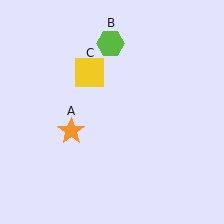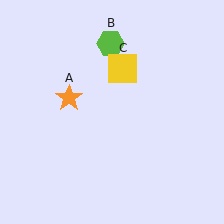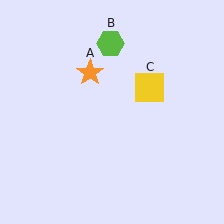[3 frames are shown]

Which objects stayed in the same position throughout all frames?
Lime hexagon (object B) remained stationary.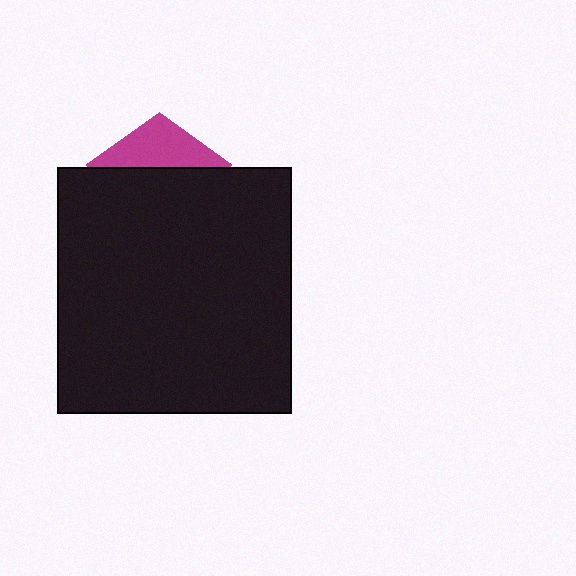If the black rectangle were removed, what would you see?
You would see the complete magenta pentagon.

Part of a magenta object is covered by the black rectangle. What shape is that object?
It is a pentagon.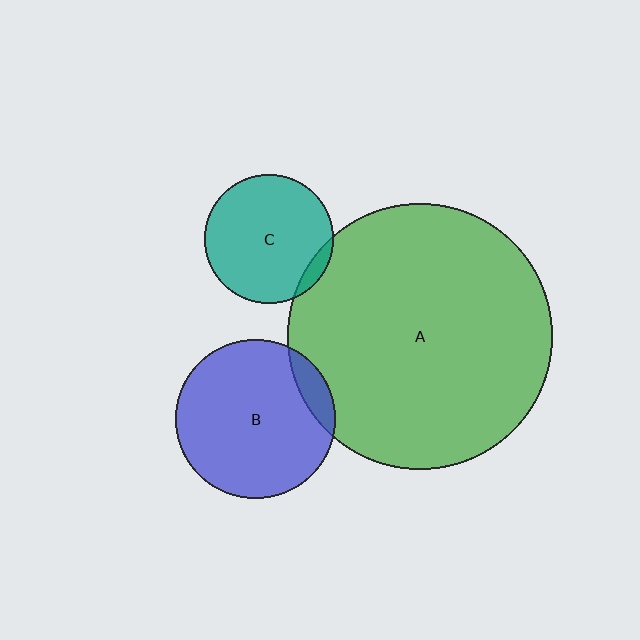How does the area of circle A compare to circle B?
Approximately 2.8 times.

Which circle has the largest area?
Circle A (green).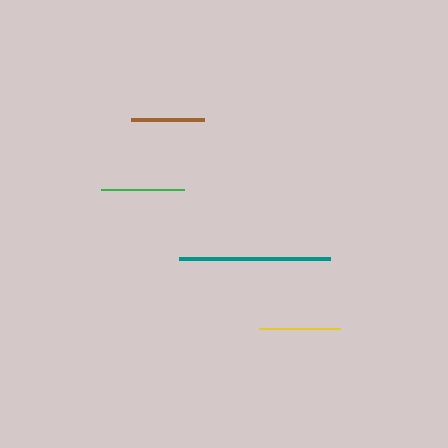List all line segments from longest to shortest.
From longest to shortest: teal, green, yellow, brown.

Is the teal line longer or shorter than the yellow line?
The teal line is longer than the yellow line.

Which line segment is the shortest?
The brown line is the shortest at approximately 73 pixels.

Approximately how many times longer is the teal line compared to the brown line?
The teal line is approximately 2.1 times the length of the brown line.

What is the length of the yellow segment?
The yellow segment is approximately 80 pixels long.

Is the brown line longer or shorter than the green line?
The green line is longer than the brown line.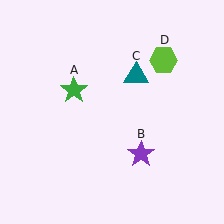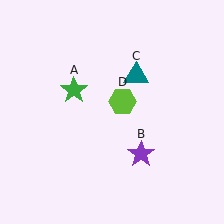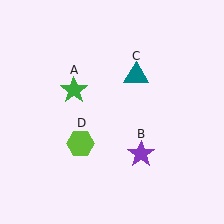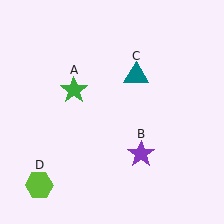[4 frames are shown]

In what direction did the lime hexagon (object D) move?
The lime hexagon (object D) moved down and to the left.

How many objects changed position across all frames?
1 object changed position: lime hexagon (object D).